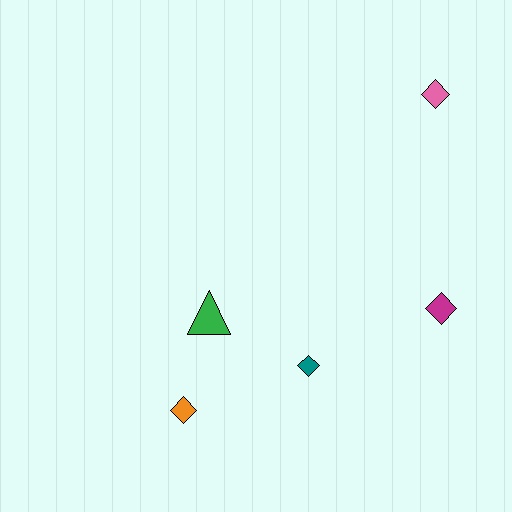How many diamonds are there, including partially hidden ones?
There are 4 diamonds.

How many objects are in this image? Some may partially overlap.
There are 5 objects.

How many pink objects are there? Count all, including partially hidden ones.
There is 1 pink object.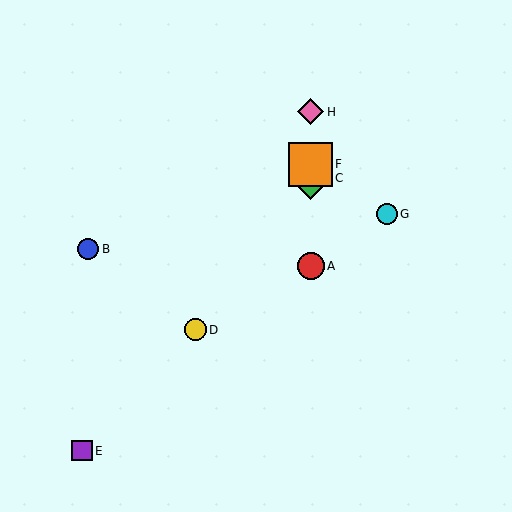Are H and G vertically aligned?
No, H is at x≈311 and G is at x≈387.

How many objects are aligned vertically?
4 objects (A, C, F, H) are aligned vertically.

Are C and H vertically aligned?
Yes, both are at x≈311.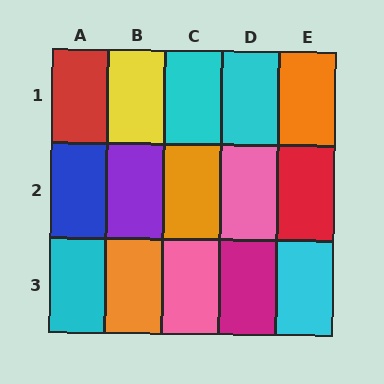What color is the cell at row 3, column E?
Cyan.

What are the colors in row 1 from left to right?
Red, yellow, cyan, cyan, orange.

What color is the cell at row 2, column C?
Orange.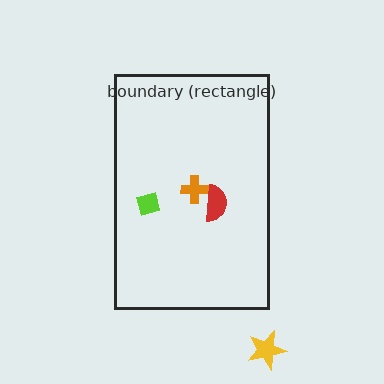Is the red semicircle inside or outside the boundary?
Inside.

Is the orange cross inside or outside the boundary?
Inside.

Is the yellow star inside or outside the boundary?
Outside.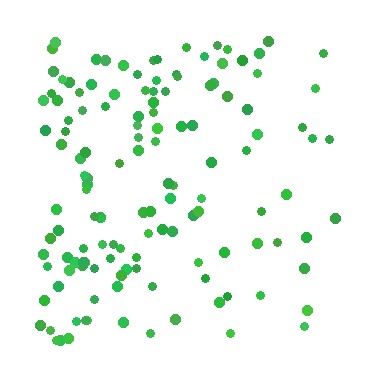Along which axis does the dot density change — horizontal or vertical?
Horizontal.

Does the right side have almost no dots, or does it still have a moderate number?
Still a moderate number, just noticeably fewer than the left.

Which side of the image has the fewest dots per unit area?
The right.